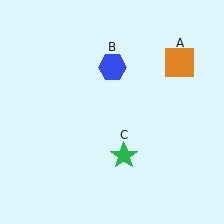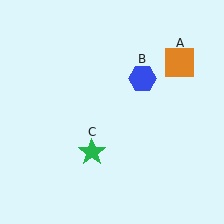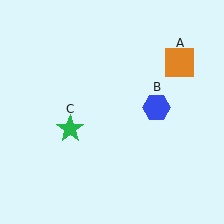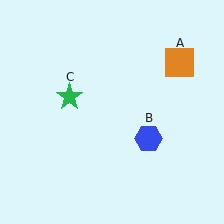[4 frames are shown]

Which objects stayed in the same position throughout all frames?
Orange square (object A) remained stationary.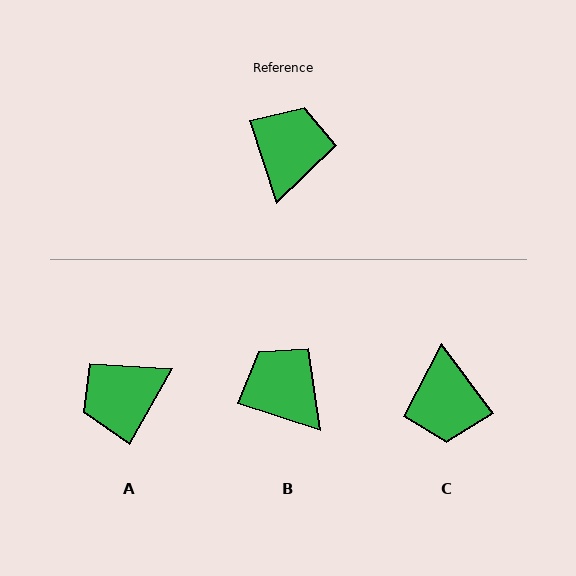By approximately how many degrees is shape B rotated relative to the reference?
Approximately 54 degrees counter-clockwise.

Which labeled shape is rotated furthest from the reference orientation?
C, about 161 degrees away.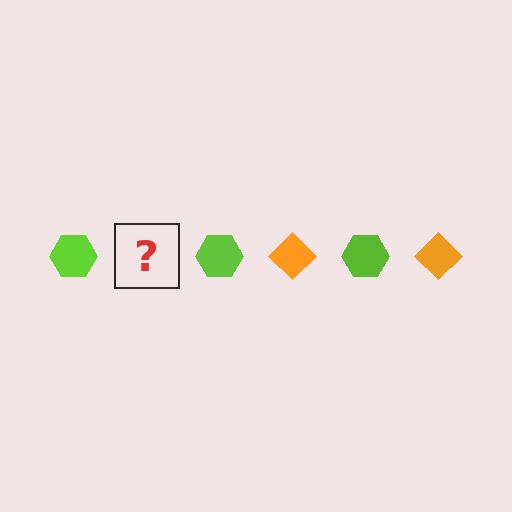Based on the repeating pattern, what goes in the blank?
The blank should be an orange diamond.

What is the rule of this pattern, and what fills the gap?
The rule is that the pattern alternates between lime hexagon and orange diamond. The gap should be filled with an orange diamond.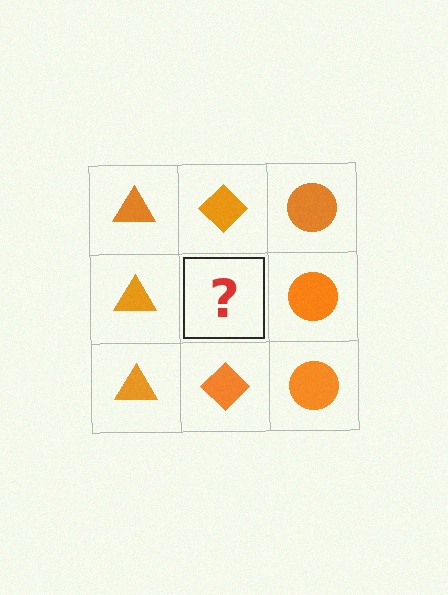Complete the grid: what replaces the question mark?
The question mark should be replaced with an orange diamond.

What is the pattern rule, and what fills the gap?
The rule is that each column has a consistent shape. The gap should be filled with an orange diamond.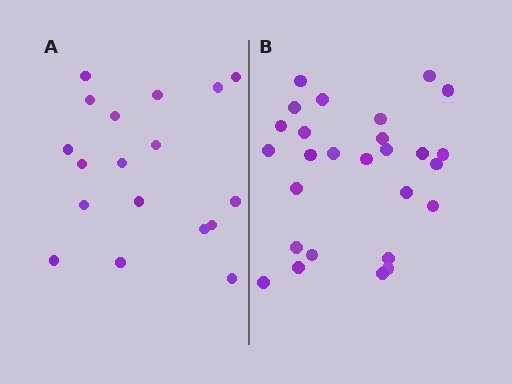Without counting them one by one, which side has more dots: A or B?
Region B (the right region) has more dots.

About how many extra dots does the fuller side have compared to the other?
Region B has roughly 8 or so more dots than region A.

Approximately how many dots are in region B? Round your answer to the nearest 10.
About 30 dots. (The exact count is 27, which rounds to 30.)